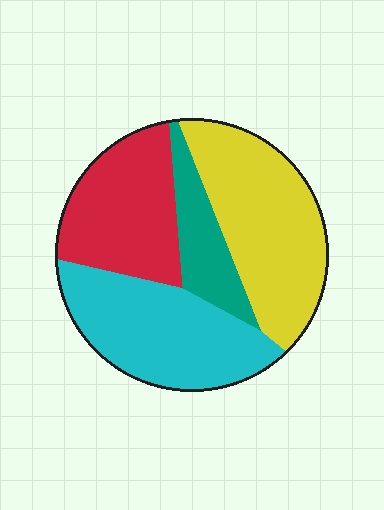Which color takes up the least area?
Teal, at roughly 10%.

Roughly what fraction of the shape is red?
Red covers about 25% of the shape.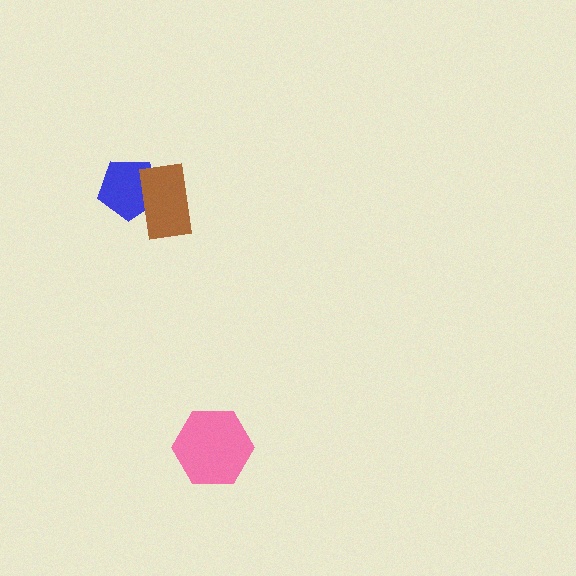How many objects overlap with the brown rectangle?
1 object overlaps with the brown rectangle.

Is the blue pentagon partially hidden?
Yes, it is partially covered by another shape.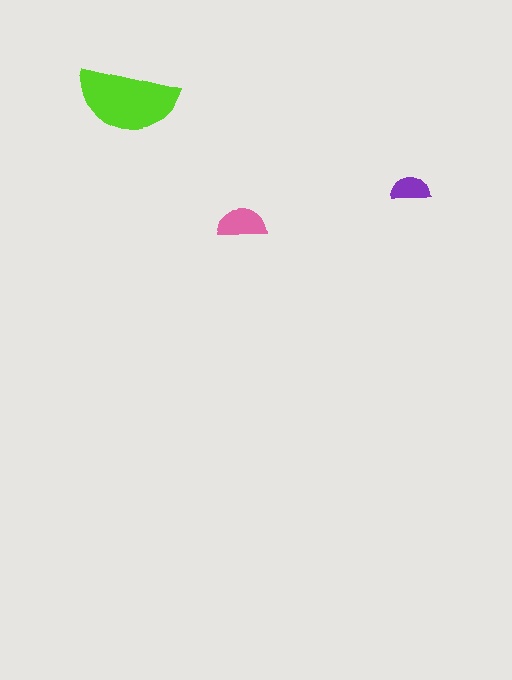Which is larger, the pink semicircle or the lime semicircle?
The lime one.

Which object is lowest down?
The pink semicircle is bottommost.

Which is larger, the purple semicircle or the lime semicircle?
The lime one.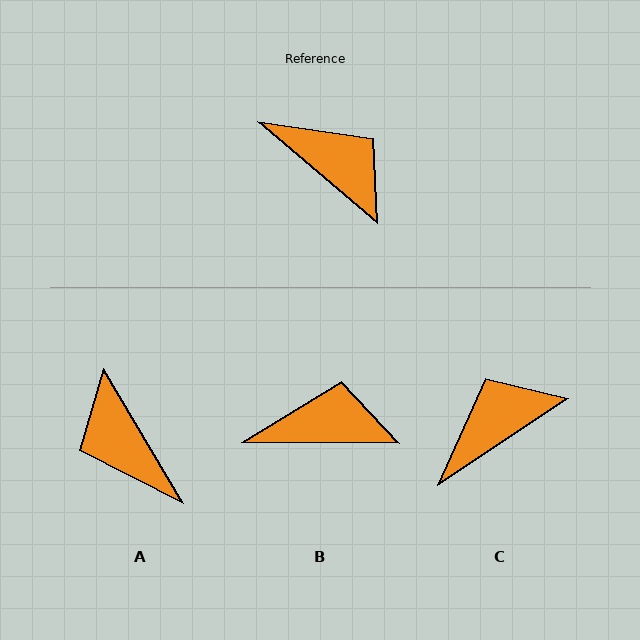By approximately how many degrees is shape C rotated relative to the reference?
Approximately 74 degrees counter-clockwise.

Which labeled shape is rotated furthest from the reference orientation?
A, about 161 degrees away.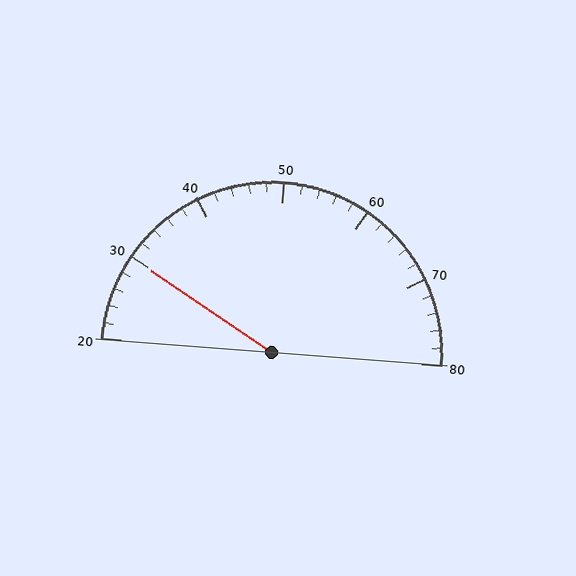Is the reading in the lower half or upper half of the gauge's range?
The reading is in the lower half of the range (20 to 80).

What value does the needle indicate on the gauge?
The needle indicates approximately 30.